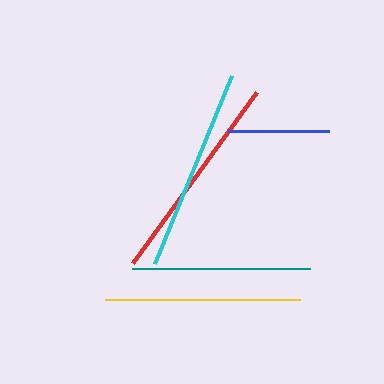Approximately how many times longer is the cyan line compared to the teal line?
The cyan line is approximately 1.1 times the length of the teal line.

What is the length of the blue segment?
The blue segment is approximately 101 pixels long.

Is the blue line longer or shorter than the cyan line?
The cyan line is longer than the blue line.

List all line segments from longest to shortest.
From longest to shortest: red, cyan, yellow, teal, blue.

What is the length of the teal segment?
The teal segment is approximately 178 pixels long.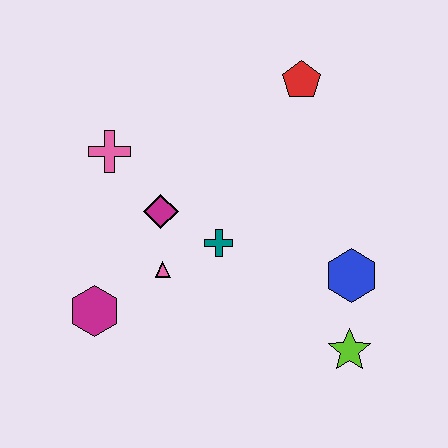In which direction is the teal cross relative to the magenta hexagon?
The teal cross is to the right of the magenta hexagon.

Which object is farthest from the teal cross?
The red pentagon is farthest from the teal cross.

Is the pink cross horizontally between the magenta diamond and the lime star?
No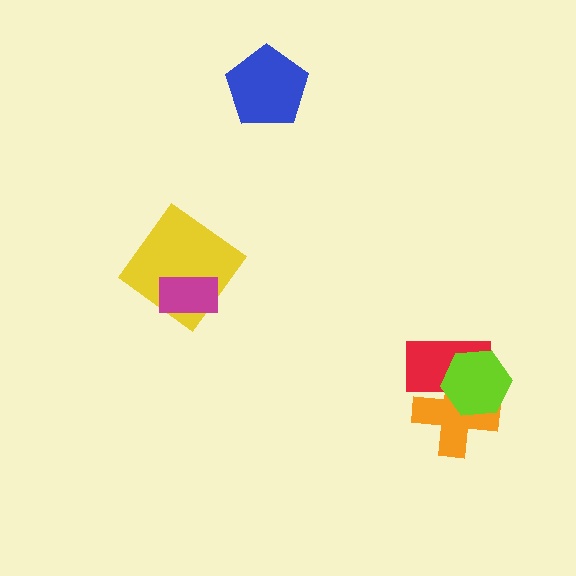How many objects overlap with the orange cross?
2 objects overlap with the orange cross.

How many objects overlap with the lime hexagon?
2 objects overlap with the lime hexagon.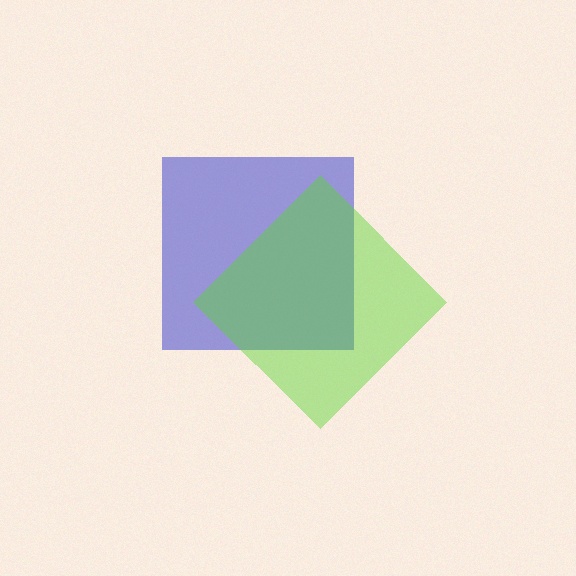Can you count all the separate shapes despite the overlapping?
Yes, there are 2 separate shapes.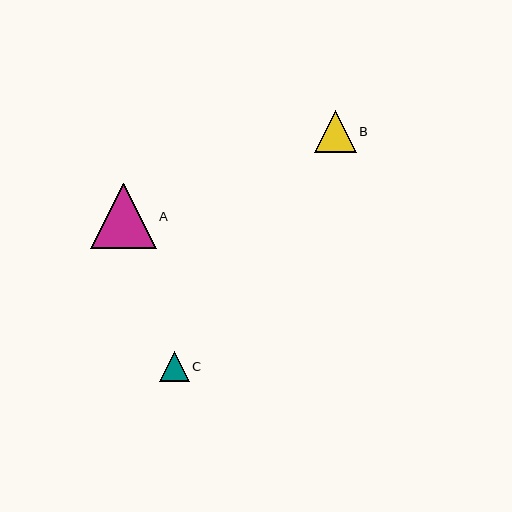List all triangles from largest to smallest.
From largest to smallest: A, B, C.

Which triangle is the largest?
Triangle A is the largest with a size of approximately 66 pixels.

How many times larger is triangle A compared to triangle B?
Triangle A is approximately 1.6 times the size of triangle B.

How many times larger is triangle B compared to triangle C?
Triangle B is approximately 1.4 times the size of triangle C.